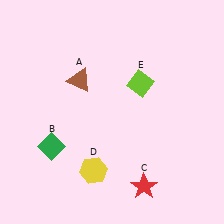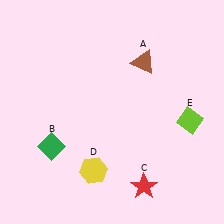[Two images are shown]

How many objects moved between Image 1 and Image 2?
2 objects moved between the two images.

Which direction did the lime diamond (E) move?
The lime diamond (E) moved right.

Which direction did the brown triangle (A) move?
The brown triangle (A) moved right.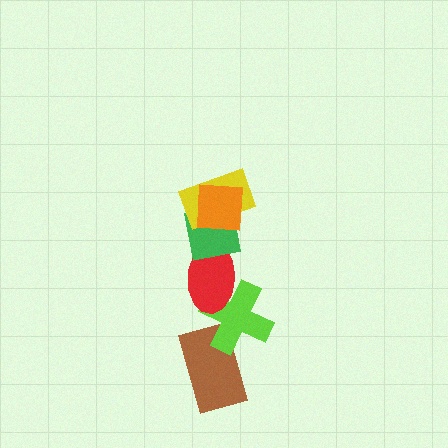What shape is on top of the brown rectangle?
The lime cross is on top of the brown rectangle.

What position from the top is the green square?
The green square is 3rd from the top.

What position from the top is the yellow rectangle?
The yellow rectangle is 2nd from the top.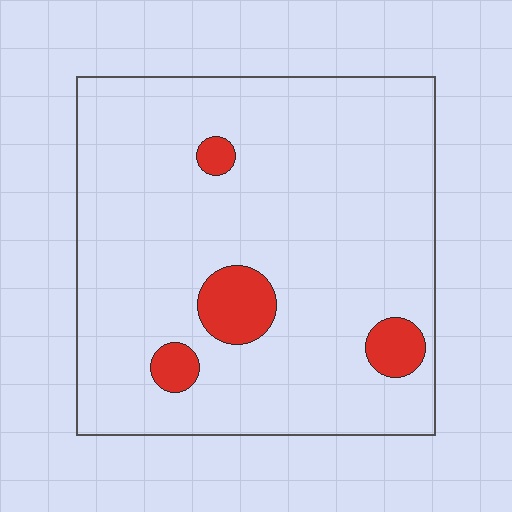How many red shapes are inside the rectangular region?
4.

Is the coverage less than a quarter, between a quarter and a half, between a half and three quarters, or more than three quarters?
Less than a quarter.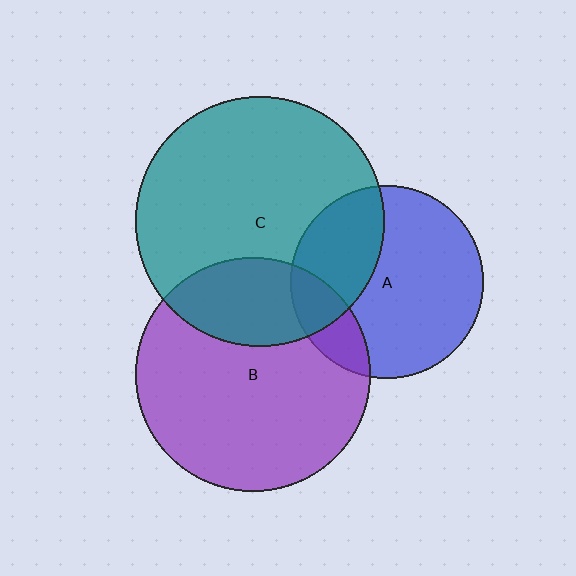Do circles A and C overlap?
Yes.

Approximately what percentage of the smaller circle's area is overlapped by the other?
Approximately 30%.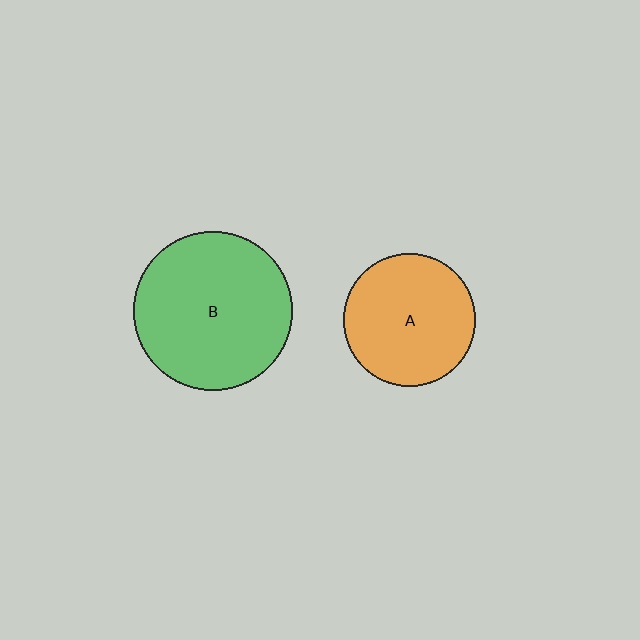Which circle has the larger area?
Circle B (green).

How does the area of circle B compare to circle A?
Approximately 1.4 times.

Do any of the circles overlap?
No, none of the circles overlap.